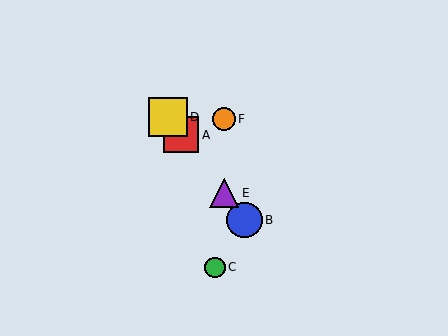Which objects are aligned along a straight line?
Objects A, B, D, E are aligned along a straight line.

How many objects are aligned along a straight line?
4 objects (A, B, D, E) are aligned along a straight line.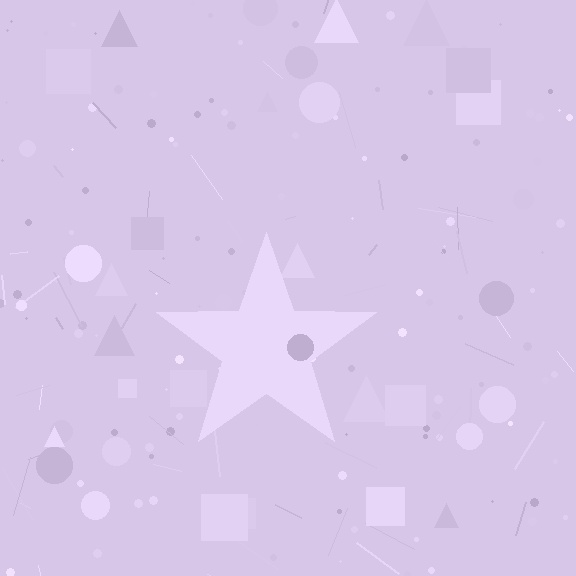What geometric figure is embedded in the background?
A star is embedded in the background.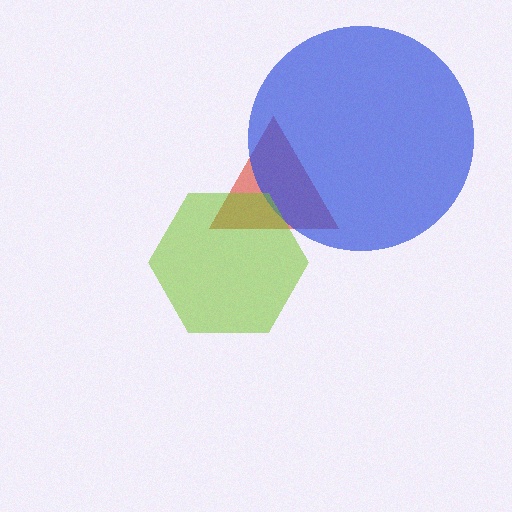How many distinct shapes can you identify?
There are 3 distinct shapes: a red triangle, a blue circle, a lime hexagon.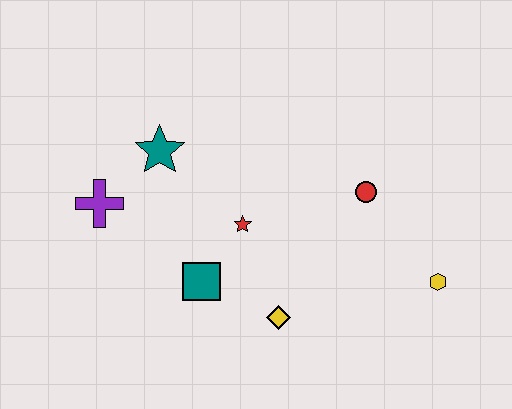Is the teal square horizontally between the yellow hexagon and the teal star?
Yes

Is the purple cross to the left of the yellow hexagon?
Yes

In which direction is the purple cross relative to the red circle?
The purple cross is to the left of the red circle.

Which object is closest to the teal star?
The purple cross is closest to the teal star.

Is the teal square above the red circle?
No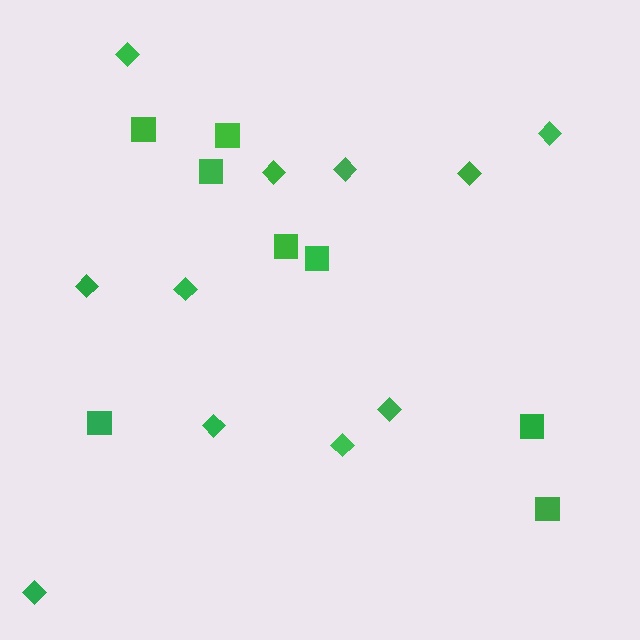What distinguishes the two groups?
There are 2 groups: one group of diamonds (11) and one group of squares (8).